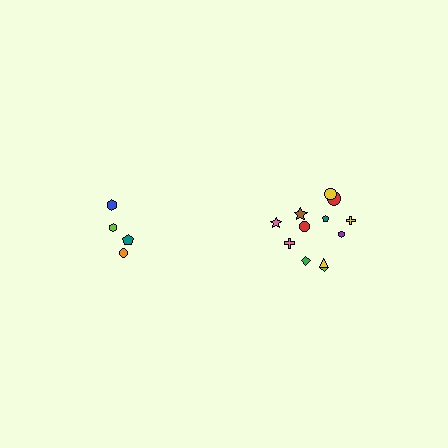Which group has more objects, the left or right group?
The right group.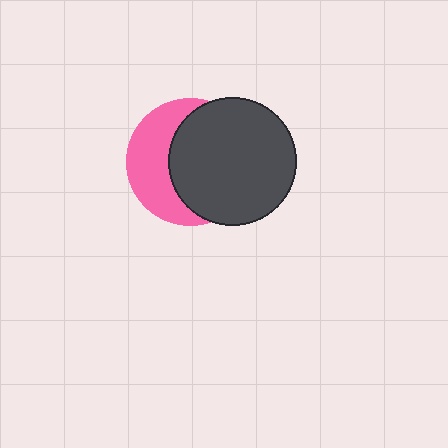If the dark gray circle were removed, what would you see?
You would see the complete pink circle.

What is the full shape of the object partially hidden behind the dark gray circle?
The partially hidden object is a pink circle.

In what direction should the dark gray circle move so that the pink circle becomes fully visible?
The dark gray circle should move right. That is the shortest direction to clear the overlap and leave the pink circle fully visible.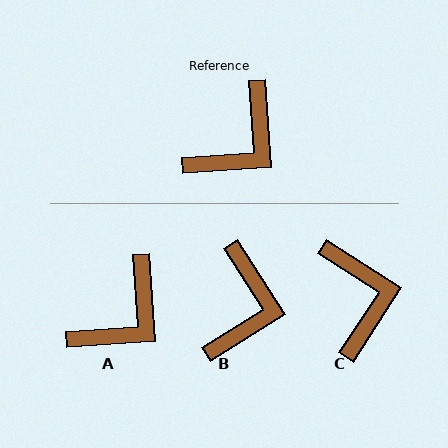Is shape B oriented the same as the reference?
No, it is off by about 28 degrees.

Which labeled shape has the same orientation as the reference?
A.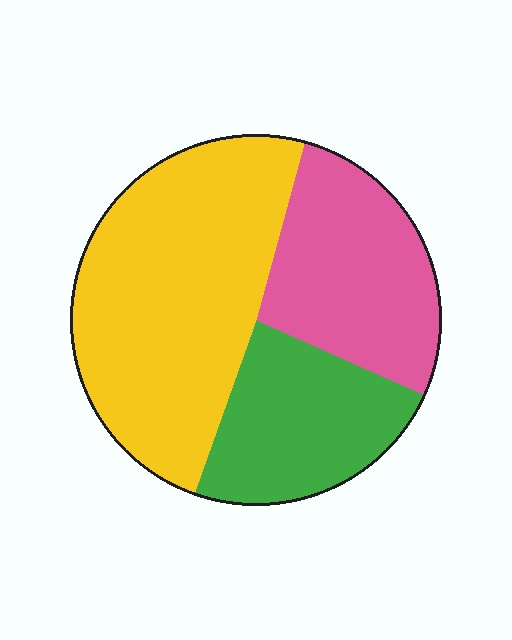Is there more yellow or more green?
Yellow.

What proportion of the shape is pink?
Pink takes up about one quarter (1/4) of the shape.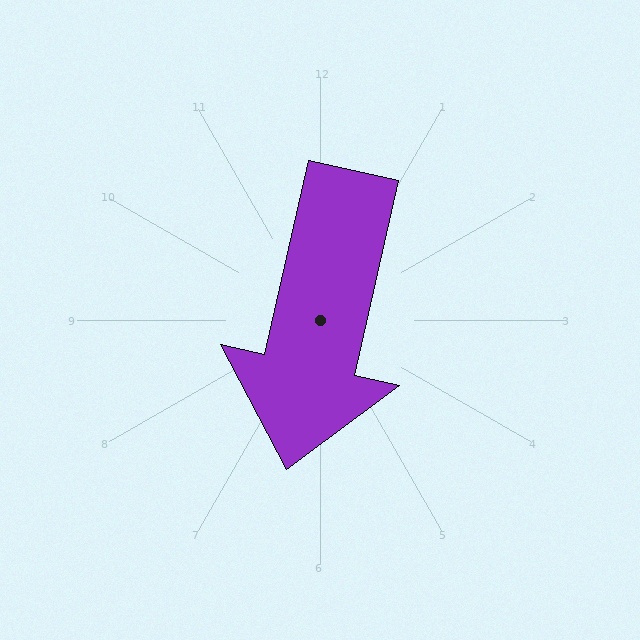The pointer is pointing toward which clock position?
Roughly 6 o'clock.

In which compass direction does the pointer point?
South.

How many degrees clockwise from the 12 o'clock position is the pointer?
Approximately 193 degrees.